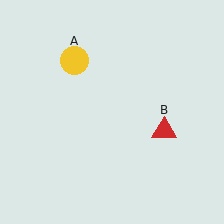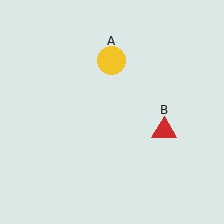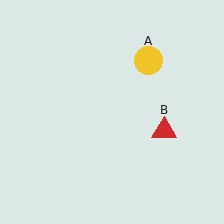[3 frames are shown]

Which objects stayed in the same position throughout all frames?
Red triangle (object B) remained stationary.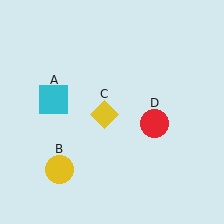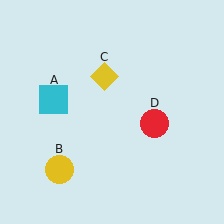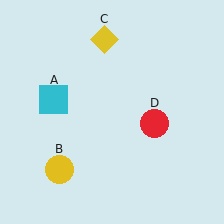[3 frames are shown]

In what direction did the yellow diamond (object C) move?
The yellow diamond (object C) moved up.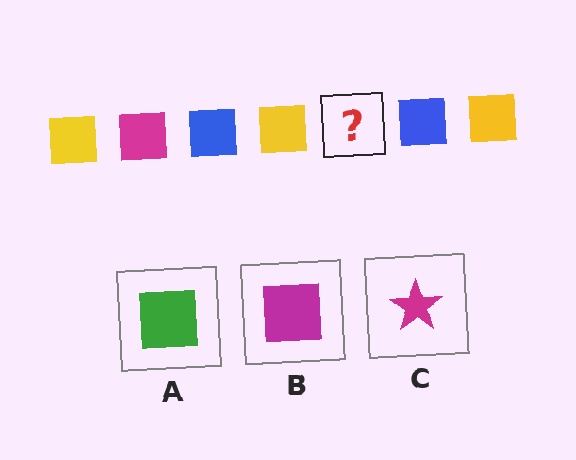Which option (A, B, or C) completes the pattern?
B.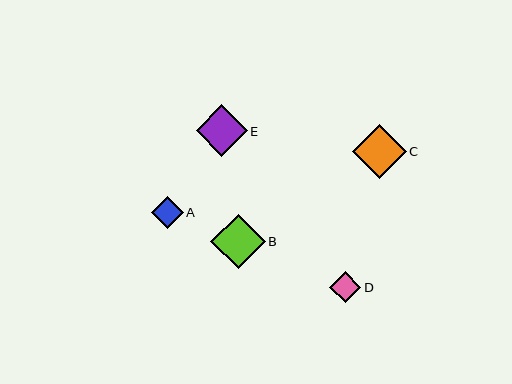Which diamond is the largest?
Diamond B is the largest with a size of approximately 55 pixels.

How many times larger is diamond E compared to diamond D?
Diamond E is approximately 1.7 times the size of diamond D.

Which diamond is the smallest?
Diamond D is the smallest with a size of approximately 31 pixels.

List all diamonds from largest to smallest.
From largest to smallest: B, C, E, A, D.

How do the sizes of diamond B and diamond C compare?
Diamond B and diamond C are approximately the same size.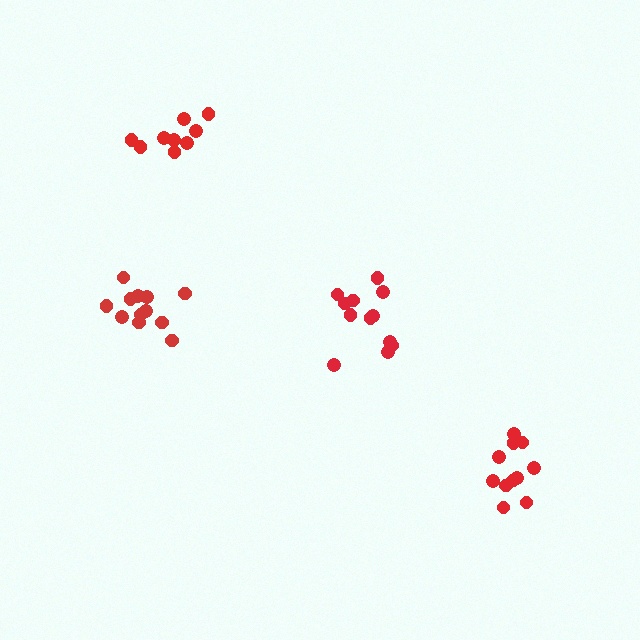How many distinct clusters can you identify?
There are 4 distinct clusters.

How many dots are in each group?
Group 1: 12 dots, Group 2: 9 dots, Group 3: 11 dots, Group 4: 12 dots (44 total).